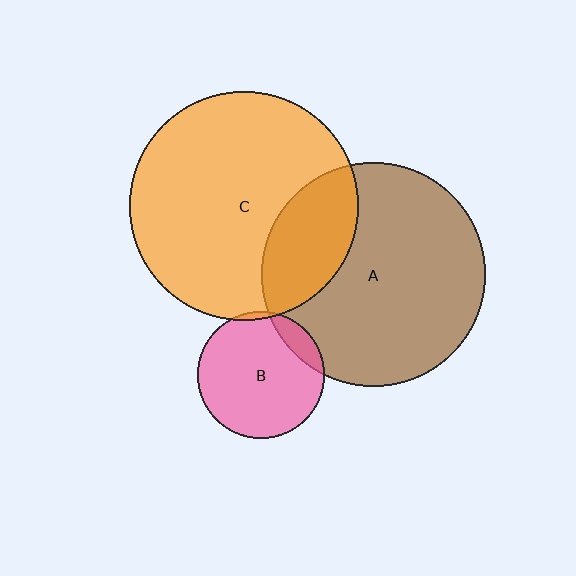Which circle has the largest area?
Circle C (orange).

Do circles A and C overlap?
Yes.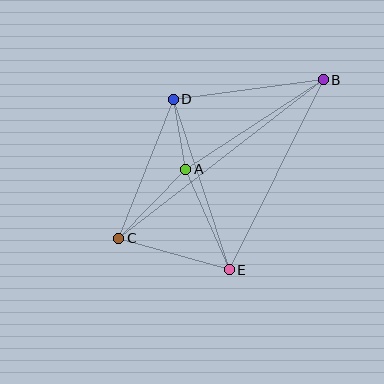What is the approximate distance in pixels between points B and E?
The distance between B and E is approximately 212 pixels.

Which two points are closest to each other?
Points A and D are closest to each other.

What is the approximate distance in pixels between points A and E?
The distance between A and E is approximately 109 pixels.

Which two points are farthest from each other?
Points B and C are farthest from each other.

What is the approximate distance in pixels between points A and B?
The distance between A and B is approximately 164 pixels.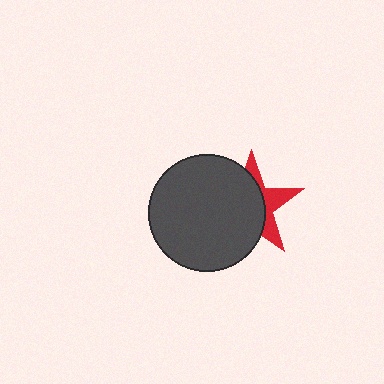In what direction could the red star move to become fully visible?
The red star could move right. That would shift it out from behind the dark gray circle entirely.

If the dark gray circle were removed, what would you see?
You would see the complete red star.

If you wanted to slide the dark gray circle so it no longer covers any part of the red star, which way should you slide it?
Slide it left — that is the most direct way to separate the two shapes.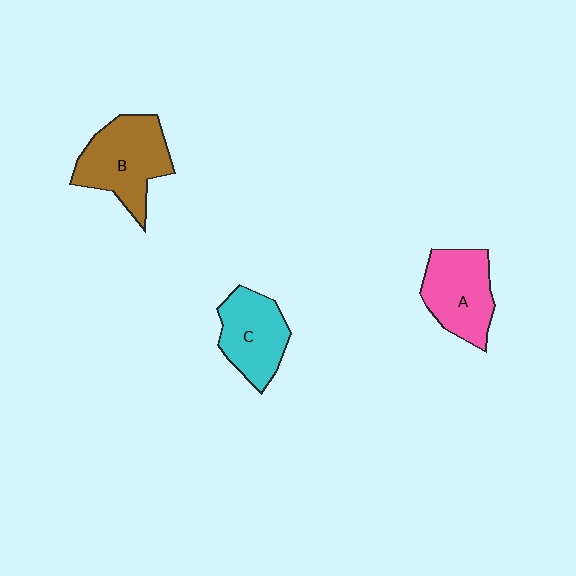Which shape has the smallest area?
Shape C (cyan).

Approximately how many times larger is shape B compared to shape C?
Approximately 1.3 times.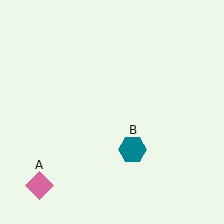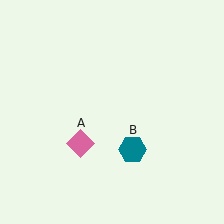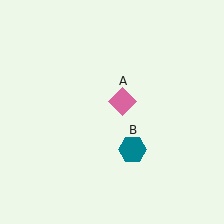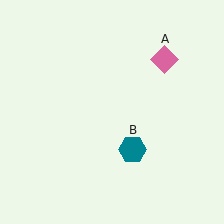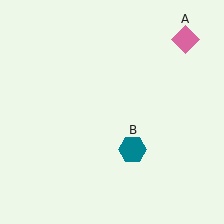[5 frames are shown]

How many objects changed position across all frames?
1 object changed position: pink diamond (object A).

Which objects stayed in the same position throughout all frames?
Teal hexagon (object B) remained stationary.